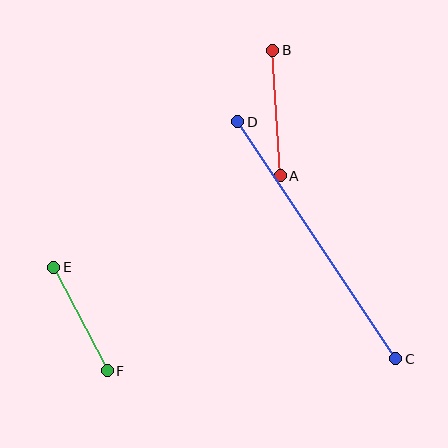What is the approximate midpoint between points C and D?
The midpoint is at approximately (317, 240) pixels.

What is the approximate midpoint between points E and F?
The midpoint is at approximately (81, 319) pixels.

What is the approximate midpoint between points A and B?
The midpoint is at approximately (276, 113) pixels.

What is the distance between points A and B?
The distance is approximately 126 pixels.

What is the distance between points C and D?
The distance is approximately 285 pixels.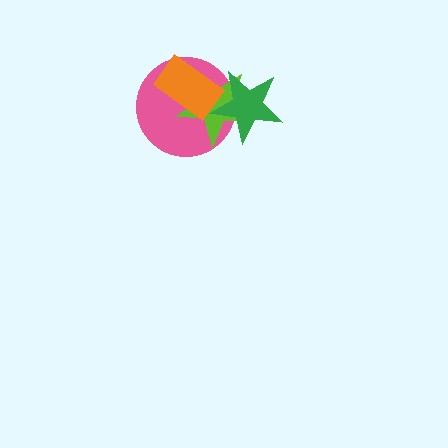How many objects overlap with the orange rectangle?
3 objects overlap with the orange rectangle.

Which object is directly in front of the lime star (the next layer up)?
The orange rectangle is directly in front of the lime star.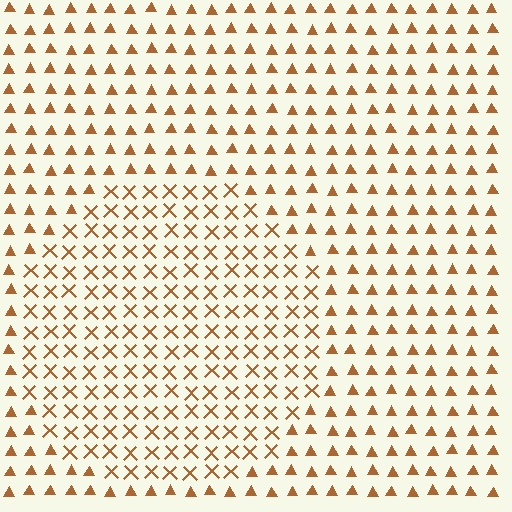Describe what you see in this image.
The image is filled with small brown elements arranged in a uniform grid. A circle-shaped region contains X marks, while the surrounding area contains triangles. The boundary is defined purely by the change in element shape.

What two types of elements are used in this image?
The image uses X marks inside the circle region and triangles outside it.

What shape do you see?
I see a circle.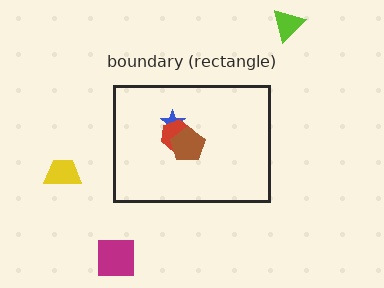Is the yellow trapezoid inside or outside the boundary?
Outside.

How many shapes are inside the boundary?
3 inside, 3 outside.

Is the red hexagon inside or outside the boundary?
Inside.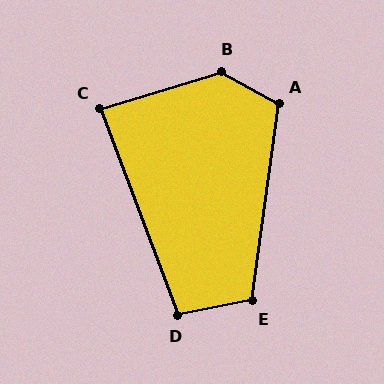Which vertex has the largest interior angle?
B, at approximately 134 degrees.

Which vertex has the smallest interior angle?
C, at approximately 86 degrees.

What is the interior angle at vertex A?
Approximately 112 degrees (obtuse).